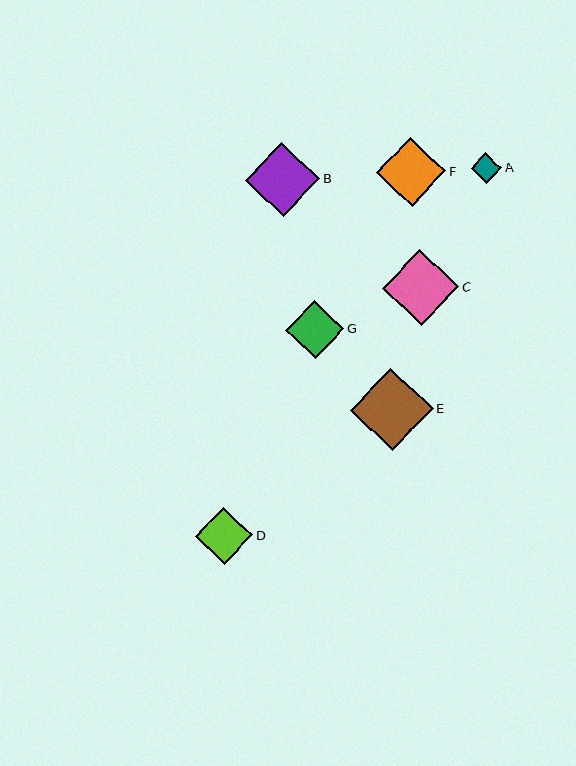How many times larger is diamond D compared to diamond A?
Diamond D is approximately 1.9 times the size of diamond A.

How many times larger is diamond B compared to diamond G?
Diamond B is approximately 1.3 times the size of diamond G.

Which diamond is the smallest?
Diamond A is the smallest with a size of approximately 30 pixels.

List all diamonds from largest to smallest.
From largest to smallest: E, C, B, F, G, D, A.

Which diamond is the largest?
Diamond E is the largest with a size of approximately 82 pixels.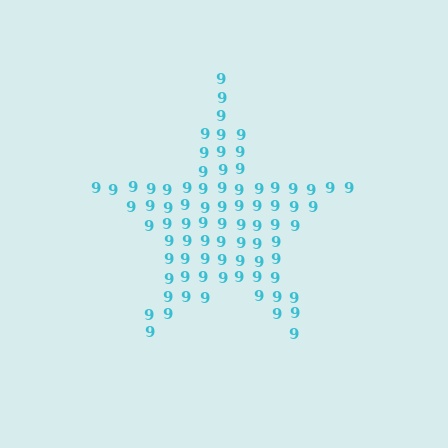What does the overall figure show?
The overall figure shows a star.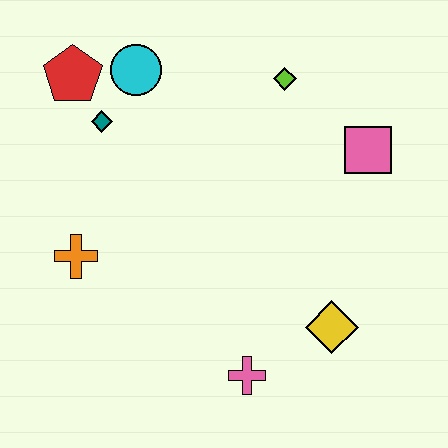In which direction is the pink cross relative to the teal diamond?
The pink cross is below the teal diamond.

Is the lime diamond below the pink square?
No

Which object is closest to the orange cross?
The teal diamond is closest to the orange cross.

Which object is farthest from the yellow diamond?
The red pentagon is farthest from the yellow diamond.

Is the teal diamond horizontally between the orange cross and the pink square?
Yes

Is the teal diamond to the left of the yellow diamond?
Yes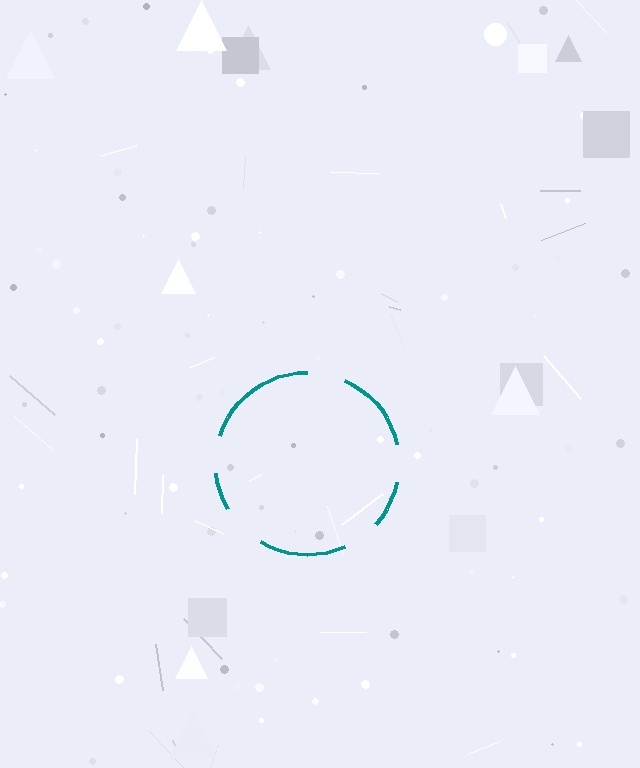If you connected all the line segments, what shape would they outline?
They would outline a circle.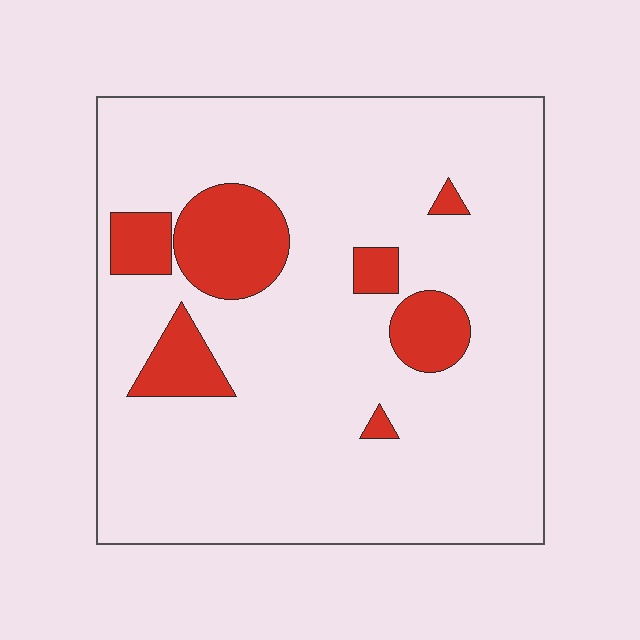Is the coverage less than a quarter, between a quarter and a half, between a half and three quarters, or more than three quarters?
Less than a quarter.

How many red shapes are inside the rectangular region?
7.